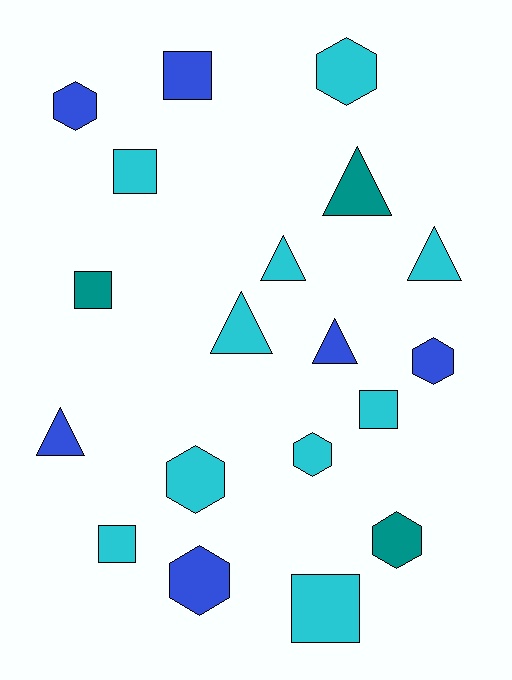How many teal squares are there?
There is 1 teal square.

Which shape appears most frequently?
Hexagon, with 7 objects.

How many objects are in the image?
There are 19 objects.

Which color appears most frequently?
Cyan, with 10 objects.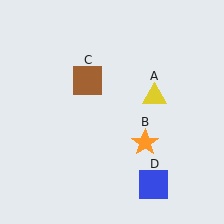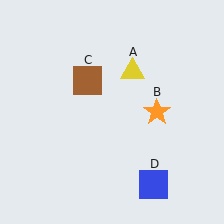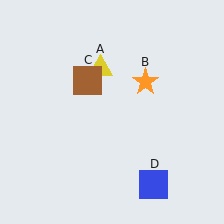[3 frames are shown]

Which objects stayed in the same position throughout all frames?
Brown square (object C) and blue square (object D) remained stationary.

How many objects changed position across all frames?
2 objects changed position: yellow triangle (object A), orange star (object B).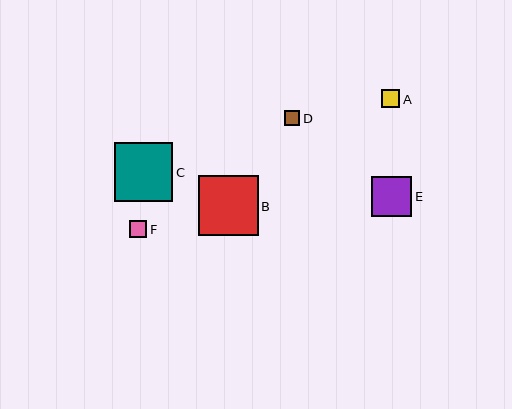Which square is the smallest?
Square D is the smallest with a size of approximately 15 pixels.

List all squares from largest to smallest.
From largest to smallest: B, C, E, A, F, D.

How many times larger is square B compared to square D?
Square B is approximately 4.0 times the size of square D.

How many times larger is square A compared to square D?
Square A is approximately 1.2 times the size of square D.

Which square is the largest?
Square B is the largest with a size of approximately 60 pixels.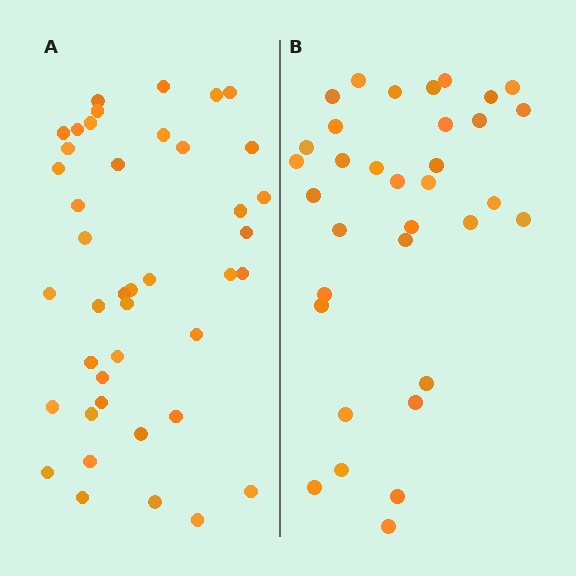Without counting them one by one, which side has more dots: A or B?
Region A (the left region) has more dots.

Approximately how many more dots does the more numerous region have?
Region A has roughly 8 or so more dots than region B.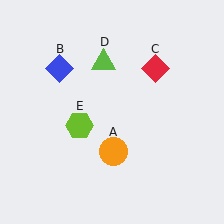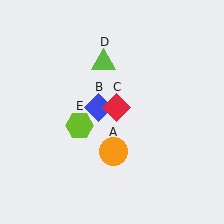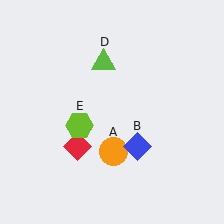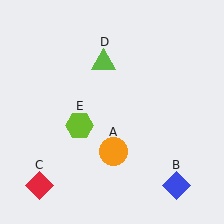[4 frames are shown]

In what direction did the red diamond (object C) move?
The red diamond (object C) moved down and to the left.